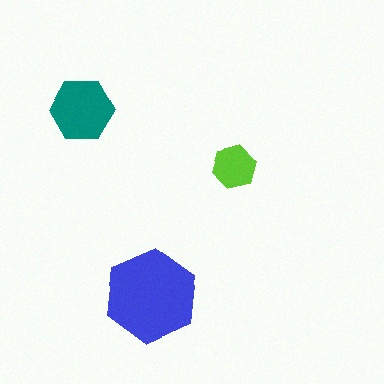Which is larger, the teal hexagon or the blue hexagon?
The blue one.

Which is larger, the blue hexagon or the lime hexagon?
The blue one.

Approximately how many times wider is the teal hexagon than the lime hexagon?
About 1.5 times wider.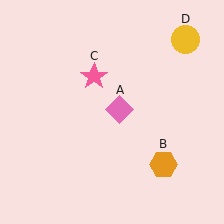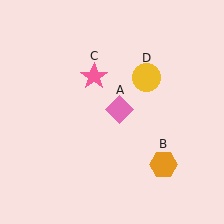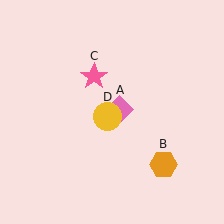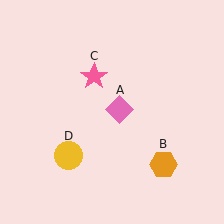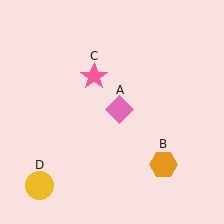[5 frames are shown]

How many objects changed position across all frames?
1 object changed position: yellow circle (object D).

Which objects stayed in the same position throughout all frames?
Pink diamond (object A) and orange hexagon (object B) and pink star (object C) remained stationary.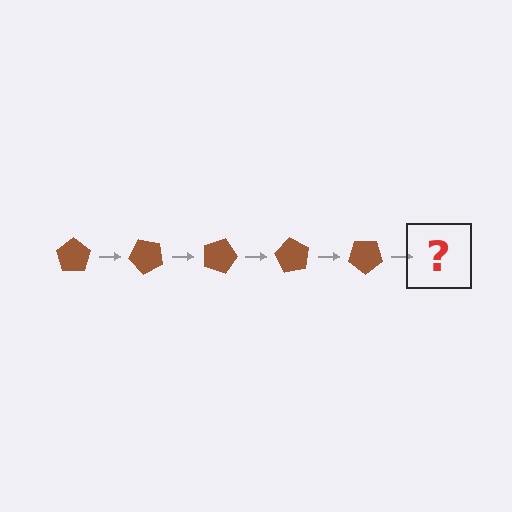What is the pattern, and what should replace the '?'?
The pattern is that the pentagon rotates 45 degrees each step. The '?' should be a brown pentagon rotated 225 degrees.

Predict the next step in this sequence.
The next step is a brown pentagon rotated 225 degrees.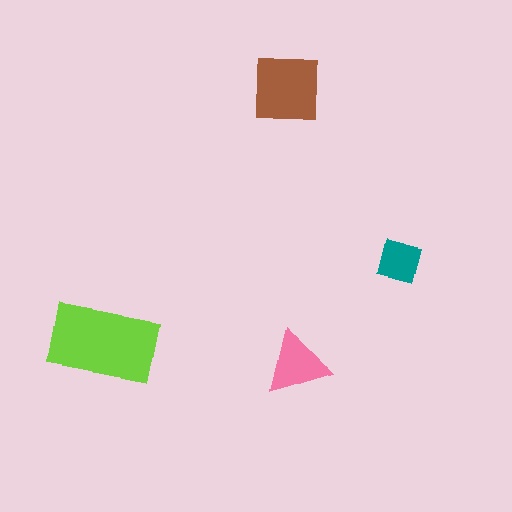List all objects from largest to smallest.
The lime rectangle, the brown square, the pink triangle, the teal diamond.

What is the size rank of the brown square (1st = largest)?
2nd.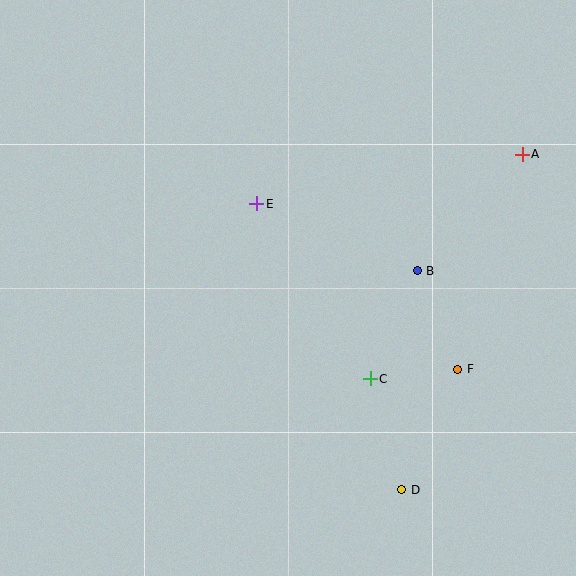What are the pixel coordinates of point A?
Point A is at (522, 154).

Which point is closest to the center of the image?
Point E at (257, 204) is closest to the center.